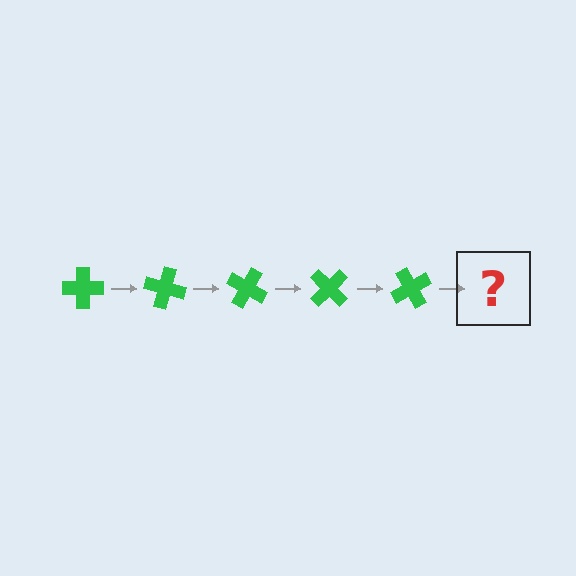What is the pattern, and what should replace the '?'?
The pattern is that the cross rotates 15 degrees each step. The '?' should be a green cross rotated 75 degrees.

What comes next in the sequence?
The next element should be a green cross rotated 75 degrees.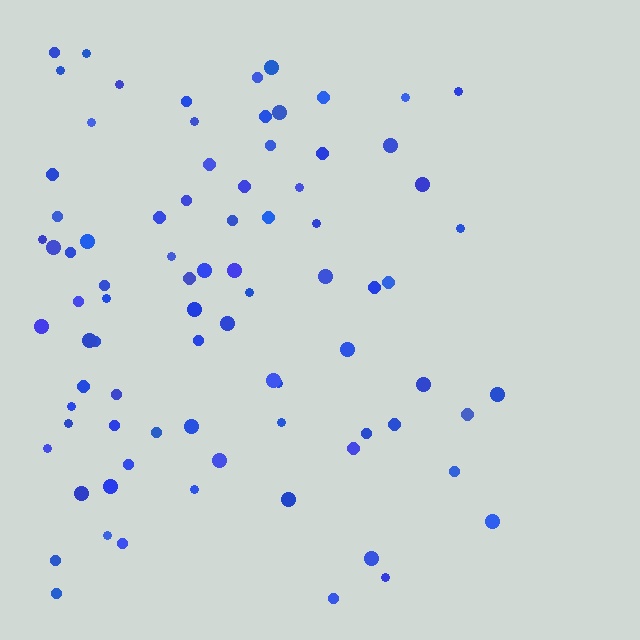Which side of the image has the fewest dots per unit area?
The right.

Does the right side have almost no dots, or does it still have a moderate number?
Still a moderate number, just noticeably fewer than the left.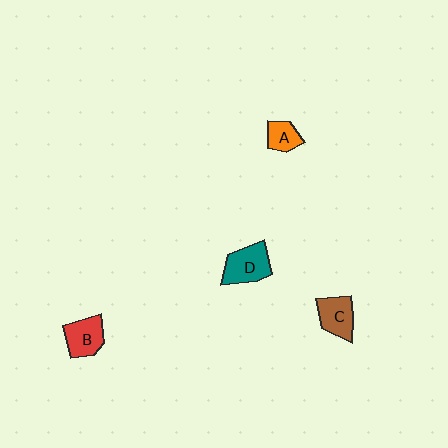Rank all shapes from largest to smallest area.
From largest to smallest: D (teal), B (red), C (brown), A (orange).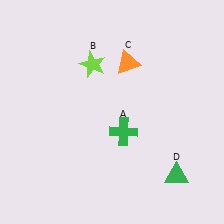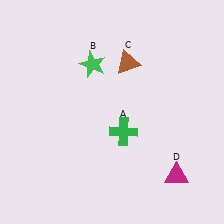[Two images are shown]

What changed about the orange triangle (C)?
In Image 1, C is orange. In Image 2, it changed to brown.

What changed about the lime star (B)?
In Image 1, B is lime. In Image 2, it changed to green.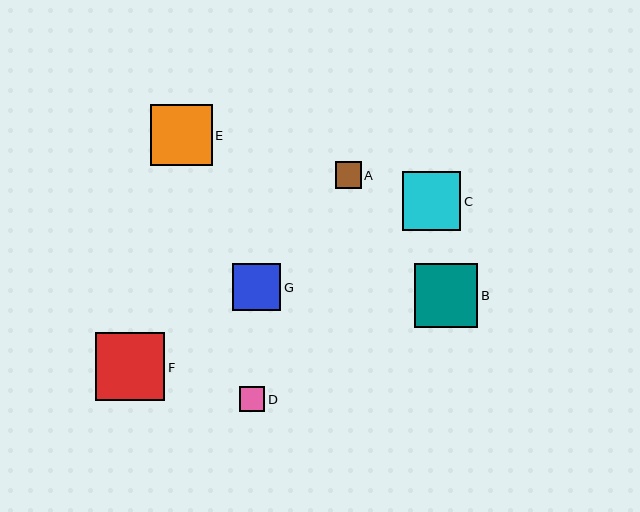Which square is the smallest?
Square D is the smallest with a size of approximately 25 pixels.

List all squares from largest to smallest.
From largest to smallest: F, B, E, C, G, A, D.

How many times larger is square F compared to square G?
Square F is approximately 1.4 times the size of square G.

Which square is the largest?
Square F is the largest with a size of approximately 69 pixels.